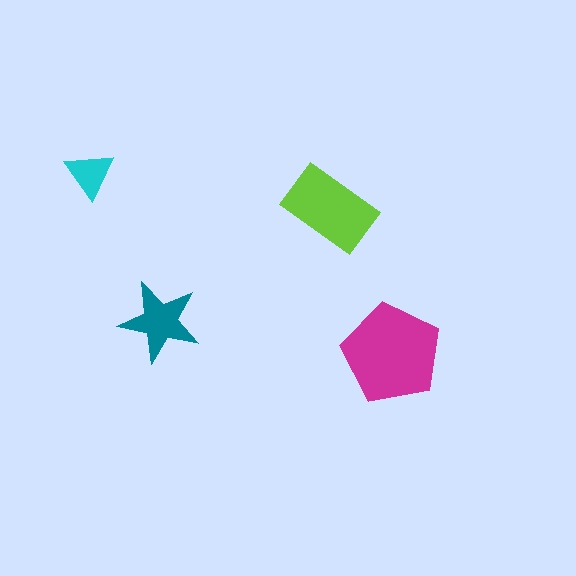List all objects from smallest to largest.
The cyan triangle, the teal star, the lime rectangle, the magenta pentagon.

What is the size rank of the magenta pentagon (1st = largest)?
1st.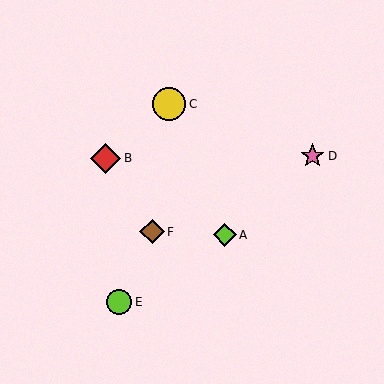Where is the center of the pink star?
The center of the pink star is at (312, 156).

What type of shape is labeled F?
Shape F is a brown diamond.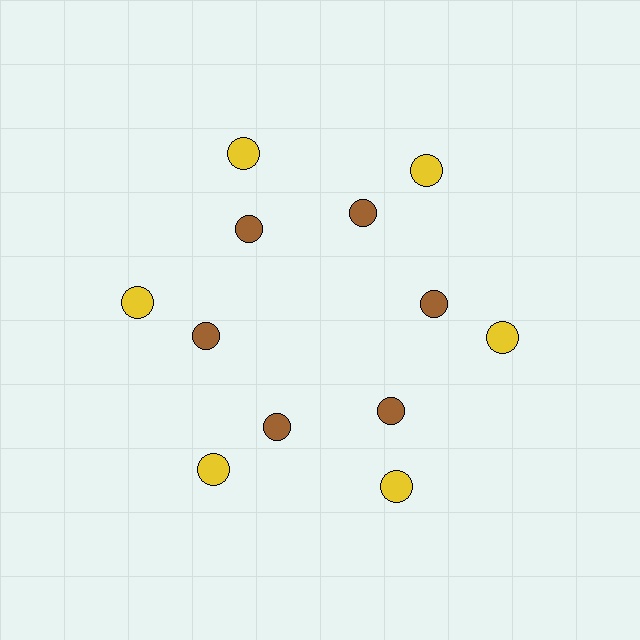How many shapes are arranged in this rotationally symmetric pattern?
There are 12 shapes, arranged in 6 groups of 2.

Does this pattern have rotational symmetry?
Yes, this pattern has 6-fold rotational symmetry. It looks the same after rotating 60 degrees around the center.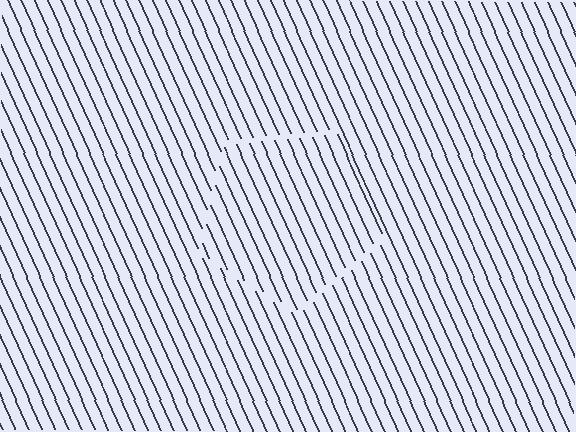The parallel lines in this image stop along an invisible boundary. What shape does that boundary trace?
An illusory pentagon. The interior of the shape contains the same grating, shifted by half a period — the contour is defined by the phase discontinuity where line-ends from the inner and outer gratings abut.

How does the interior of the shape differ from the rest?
The interior of the shape contains the same grating, shifted by half a period — the contour is defined by the phase discontinuity where line-ends from the inner and outer gratings abut.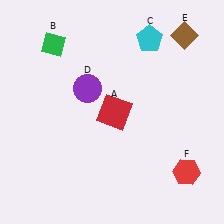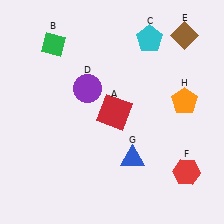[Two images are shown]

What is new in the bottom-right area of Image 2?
A blue triangle (G) was added in the bottom-right area of Image 2.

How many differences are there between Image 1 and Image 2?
There are 2 differences between the two images.